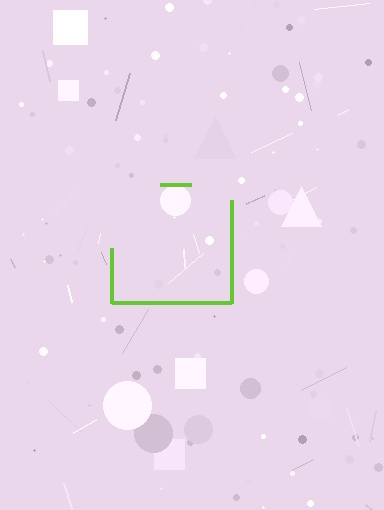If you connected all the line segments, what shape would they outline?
They would outline a square.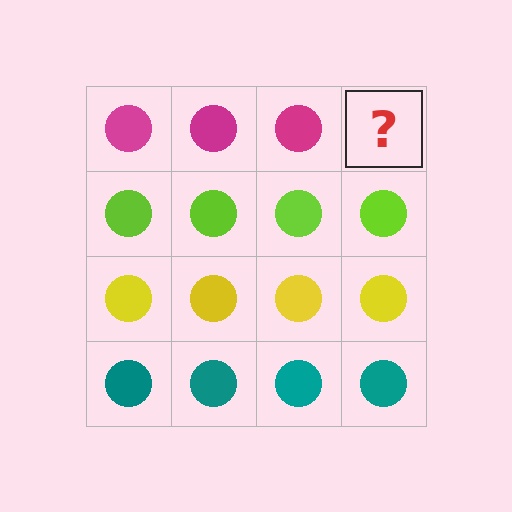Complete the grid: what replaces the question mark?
The question mark should be replaced with a magenta circle.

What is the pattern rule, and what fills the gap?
The rule is that each row has a consistent color. The gap should be filled with a magenta circle.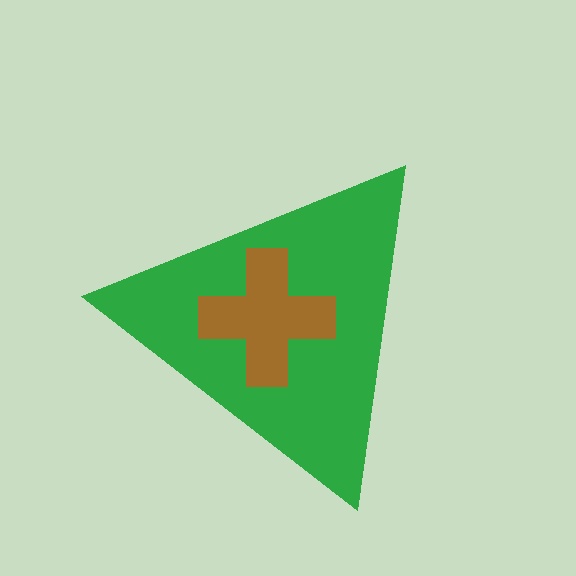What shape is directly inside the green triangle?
The brown cross.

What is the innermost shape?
The brown cross.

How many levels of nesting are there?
2.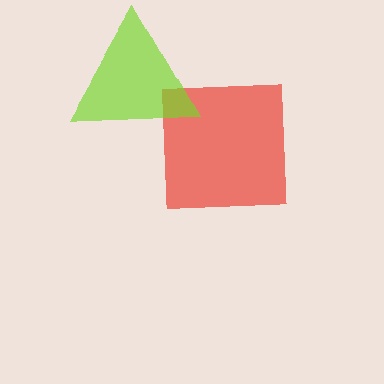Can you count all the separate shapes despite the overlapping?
Yes, there are 2 separate shapes.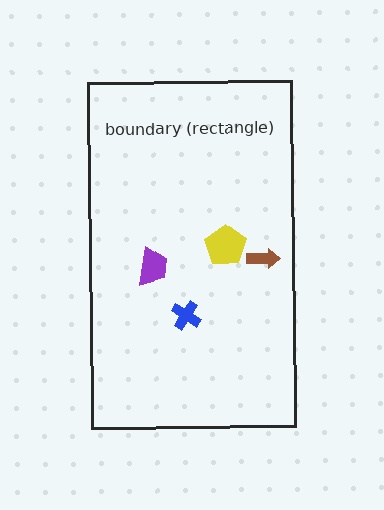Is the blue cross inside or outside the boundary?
Inside.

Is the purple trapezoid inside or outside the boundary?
Inside.